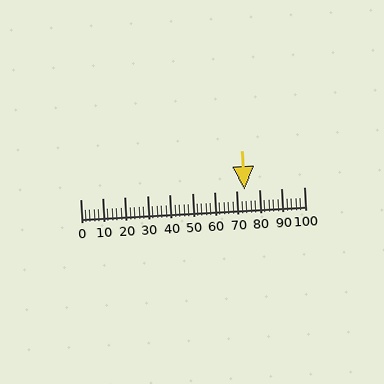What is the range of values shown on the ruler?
The ruler shows values from 0 to 100.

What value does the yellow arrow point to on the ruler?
The yellow arrow points to approximately 74.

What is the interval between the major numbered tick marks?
The major tick marks are spaced 10 units apart.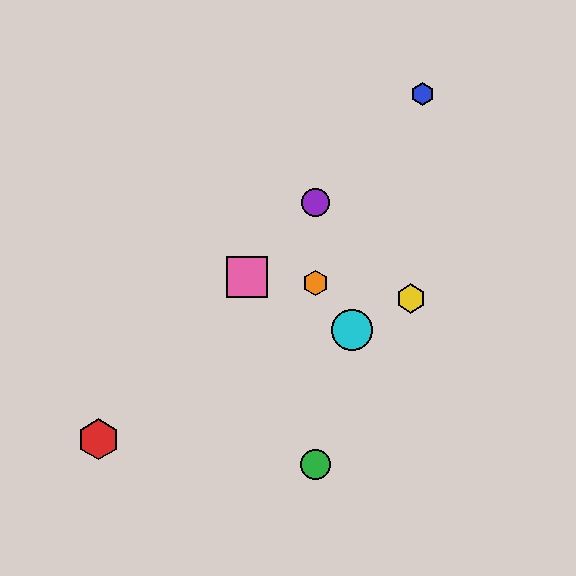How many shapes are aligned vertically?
3 shapes (the green circle, the purple circle, the orange hexagon) are aligned vertically.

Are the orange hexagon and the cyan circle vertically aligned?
No, the orange hexagon is at x≈315 and the cyan circle is at x≈352.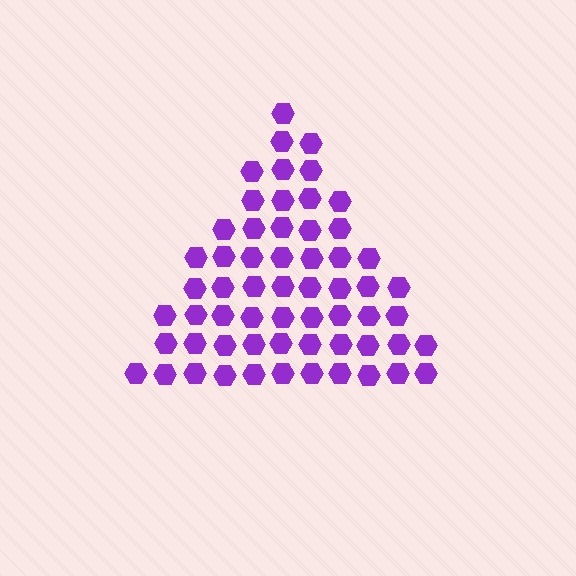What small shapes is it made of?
It is made of small hexagons.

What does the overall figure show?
The overall figure shows a triangle.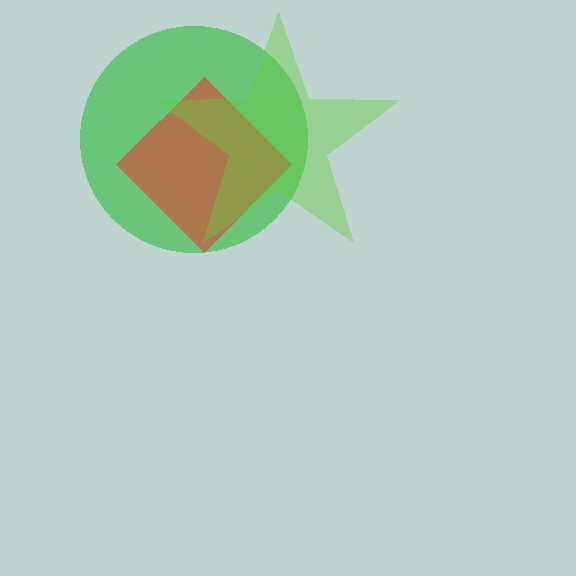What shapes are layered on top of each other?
The layered shapes are: a green circle, a red diamond, a lime star.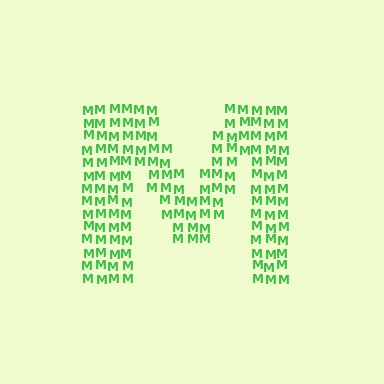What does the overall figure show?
The overall figure shows the letter M.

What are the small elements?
The small elements are letter M's.